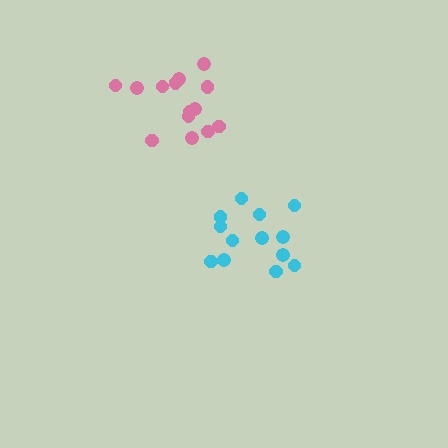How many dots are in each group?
Group 1: 13 dots, Group 2: 14 dots (27 total).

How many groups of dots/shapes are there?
There are 2 groups.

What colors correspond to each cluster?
The clusters are colored: cyan, pink.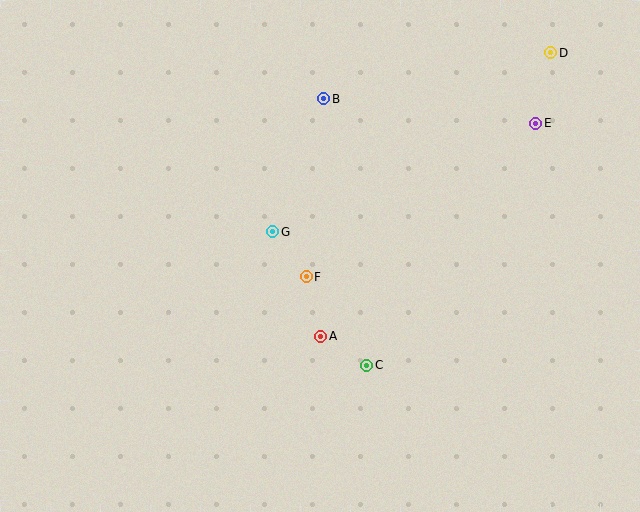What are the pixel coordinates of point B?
Point B is at (324, 99).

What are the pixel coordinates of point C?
Point C is at (367, 365).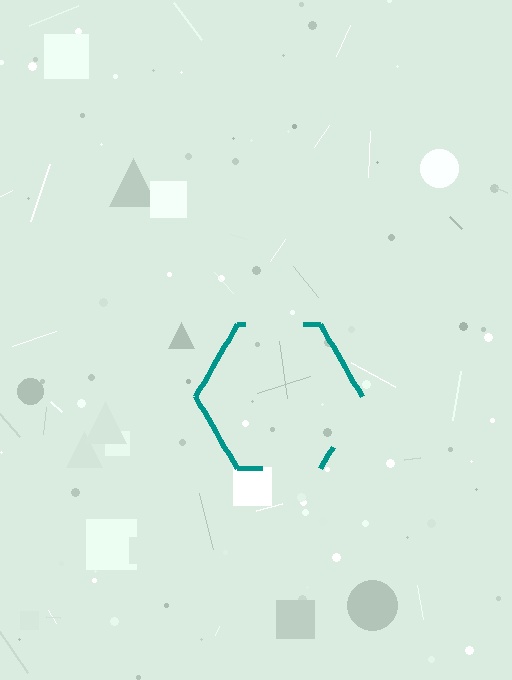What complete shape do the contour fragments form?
The contour fragments form a hexagon.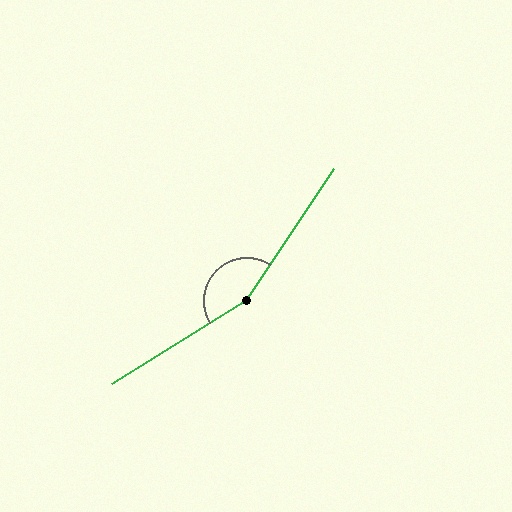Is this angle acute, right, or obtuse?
It is obtuse.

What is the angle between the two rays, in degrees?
Approximately 155 degrees.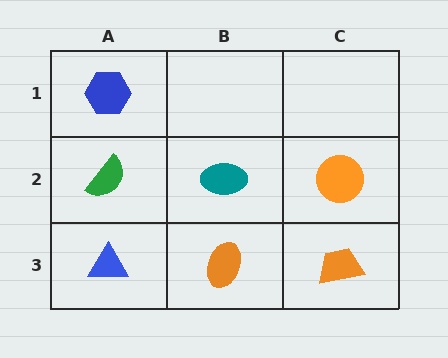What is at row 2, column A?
A green semicircle.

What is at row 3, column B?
An orange ellipse.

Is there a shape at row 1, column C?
No, that cell is empty.